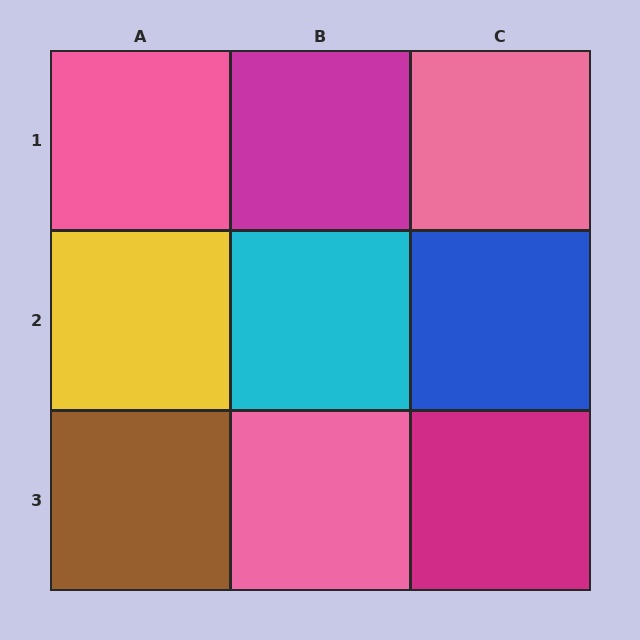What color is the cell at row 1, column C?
Pink.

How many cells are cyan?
1 cell is cyan.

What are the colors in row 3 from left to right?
Brown, pink, magenta.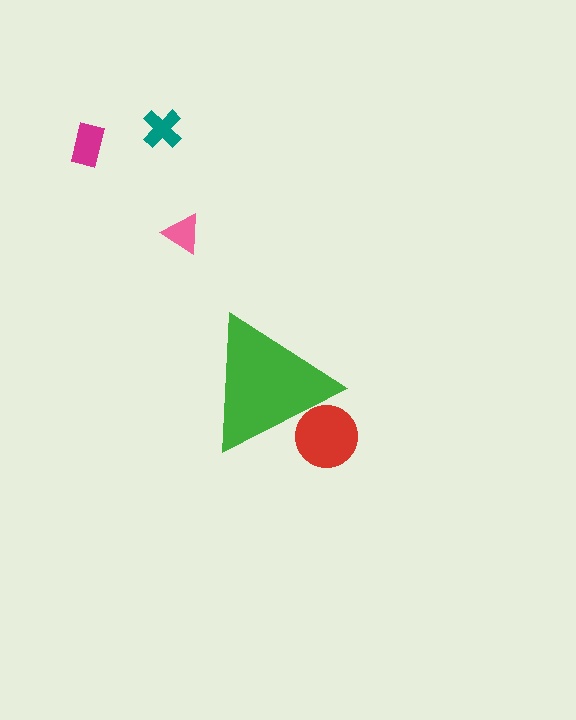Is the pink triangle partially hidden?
No, the pink triangle is fully visible.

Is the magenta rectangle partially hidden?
No, the magenta rectangle is fully visible.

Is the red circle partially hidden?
Yes, the red circle is partially hidden behind the green triangle.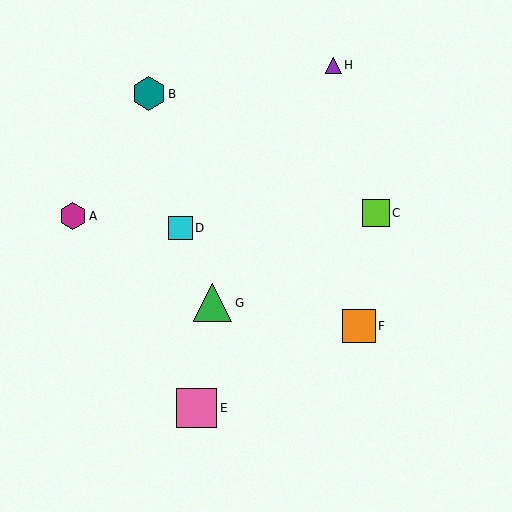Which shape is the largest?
The pink square (labeled E) is the largest.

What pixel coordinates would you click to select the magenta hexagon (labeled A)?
Click at (73, 216) to select the magenta hexagon A.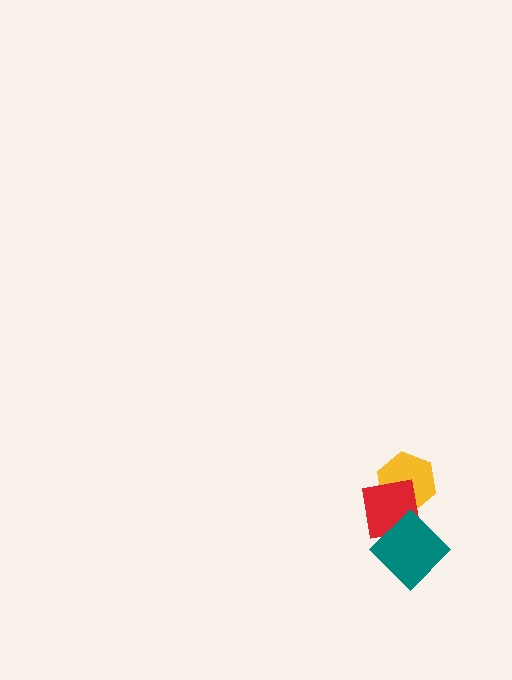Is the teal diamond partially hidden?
No, no other shape covers it.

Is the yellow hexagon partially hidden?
Yes, it is partially covered by another shape.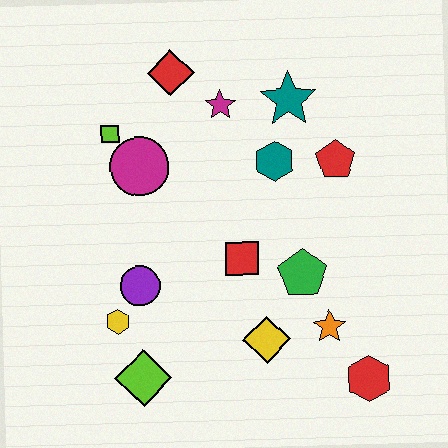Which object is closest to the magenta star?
The red diamond is closest to the magenta star.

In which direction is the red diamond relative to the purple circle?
The red diamond is above the purple circle.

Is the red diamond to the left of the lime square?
No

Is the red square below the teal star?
Yes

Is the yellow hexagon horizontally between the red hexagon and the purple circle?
No